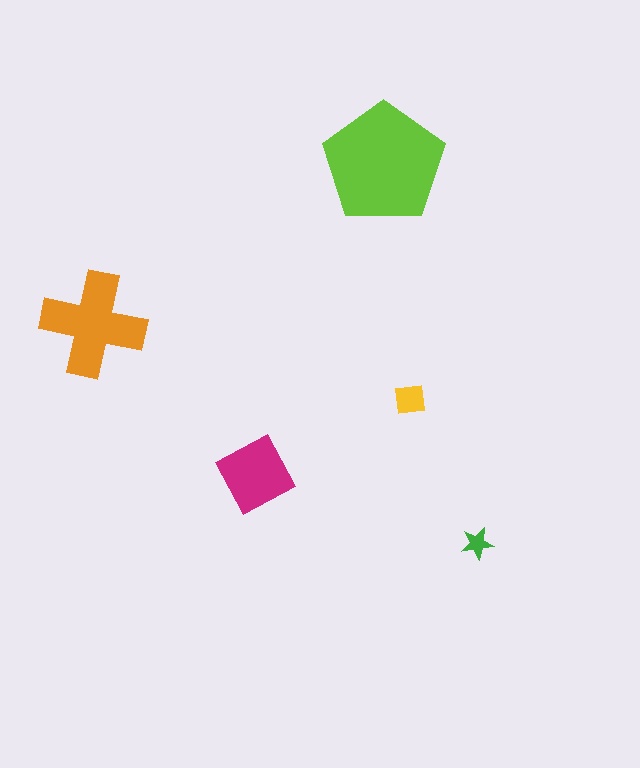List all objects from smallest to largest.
The green star, the yellow square, the magenta diamond, the orange cross, the lime pentagon.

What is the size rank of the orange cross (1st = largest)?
2nd.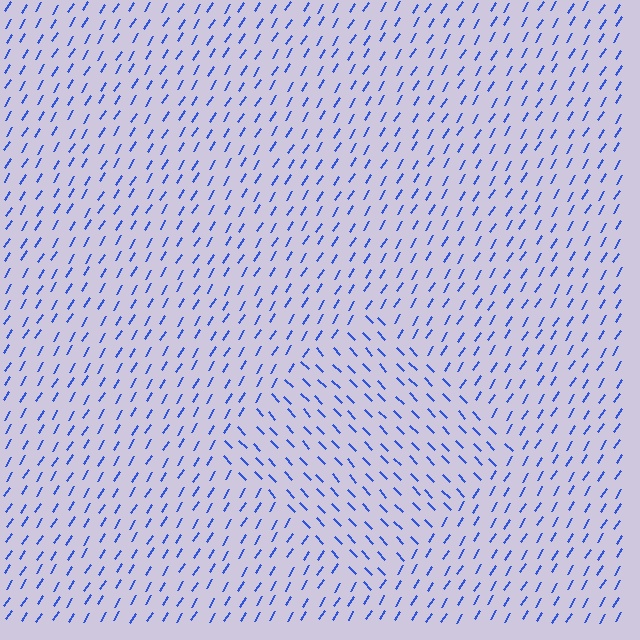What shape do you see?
I see a diamond.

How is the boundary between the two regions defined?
The boundary is defined purely by a change in line orientation (approximately 76 degrees difference). All lines are the same color and thickness.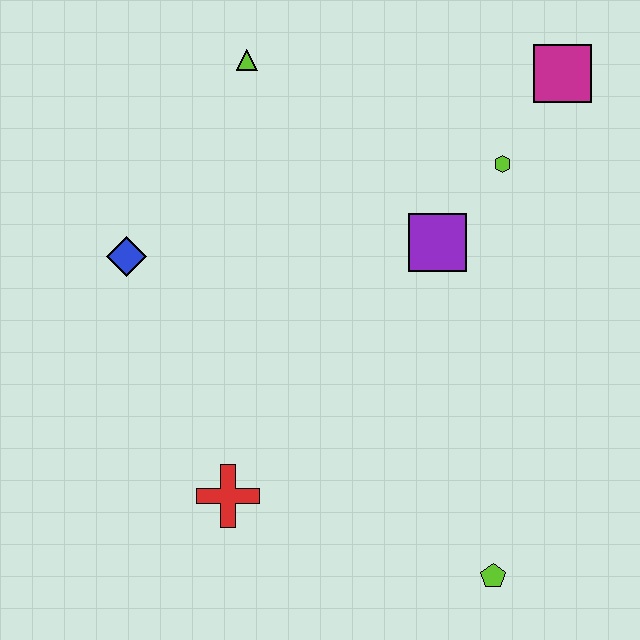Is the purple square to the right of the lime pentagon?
No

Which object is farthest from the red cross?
The magenta square is farthest from the red cross.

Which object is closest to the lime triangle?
The blue diamond is closest to the lime triangle.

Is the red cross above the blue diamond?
No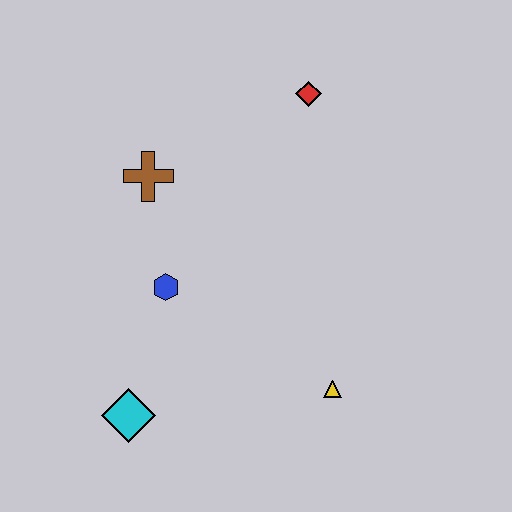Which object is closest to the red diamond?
The brown cross is closest to the red diamond.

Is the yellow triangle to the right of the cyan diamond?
Yes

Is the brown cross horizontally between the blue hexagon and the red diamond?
No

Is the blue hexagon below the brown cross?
Yes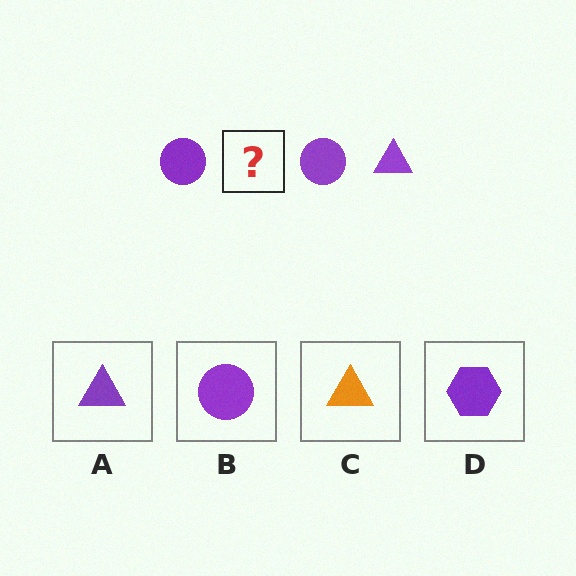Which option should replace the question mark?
Option A.